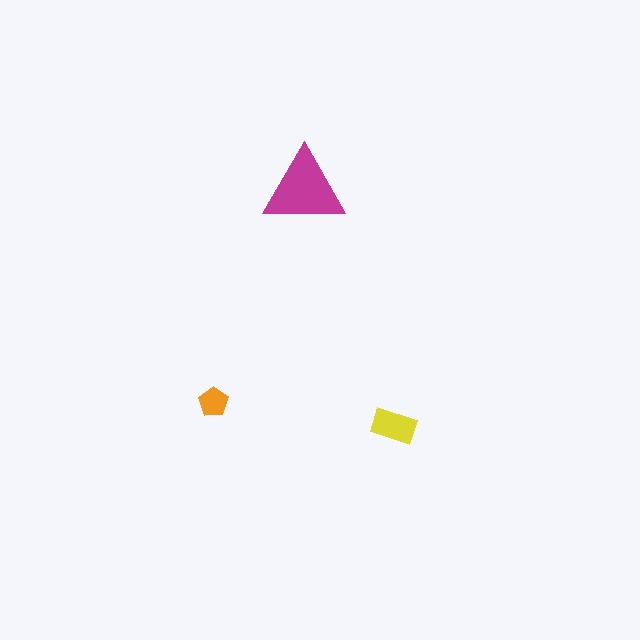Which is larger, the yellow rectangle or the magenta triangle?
The magenta triangle.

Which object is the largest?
The magenta triangle.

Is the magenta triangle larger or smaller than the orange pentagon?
Larger.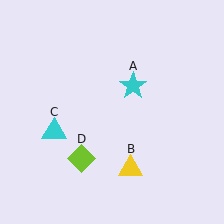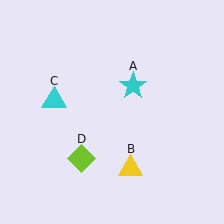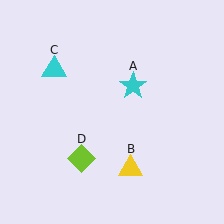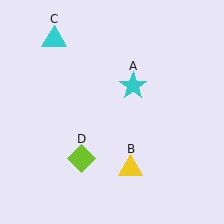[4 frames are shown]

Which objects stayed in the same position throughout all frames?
Cyan star (object A) and yellow triangle (object B) and lime diamond (object D) remained stationary.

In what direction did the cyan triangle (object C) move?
The cyan triangle (object C) moved up.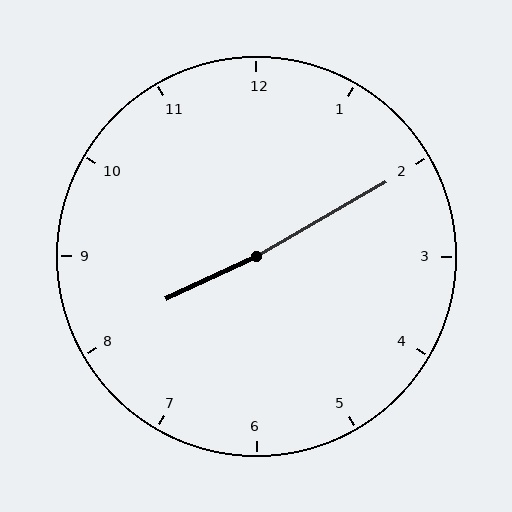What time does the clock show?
8:10.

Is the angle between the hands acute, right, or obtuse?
It is obtuse.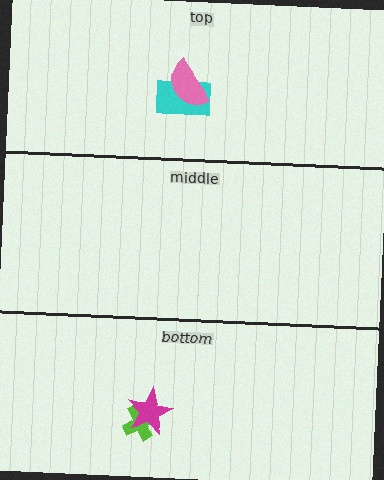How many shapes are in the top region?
2.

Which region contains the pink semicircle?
The top region.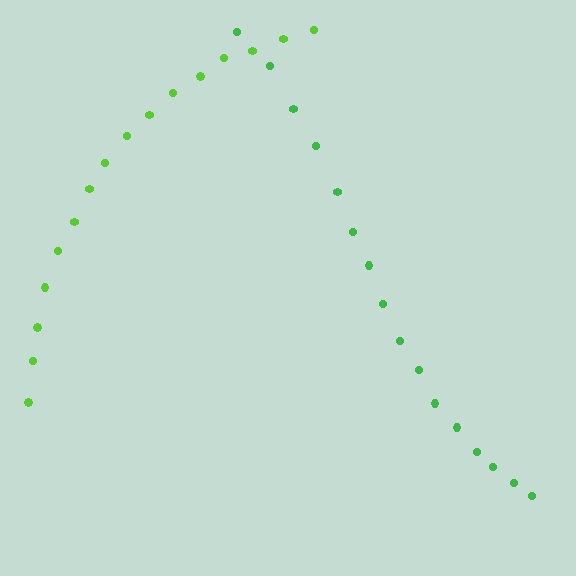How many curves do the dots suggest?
There are 2 distinct paths.